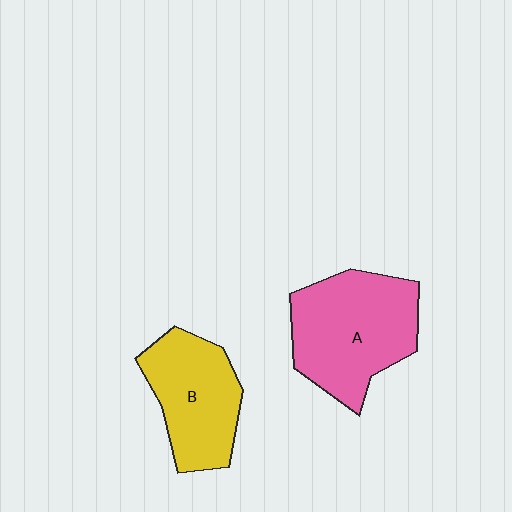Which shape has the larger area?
Shape A (pink).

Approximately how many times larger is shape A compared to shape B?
Approximately 1.3 times.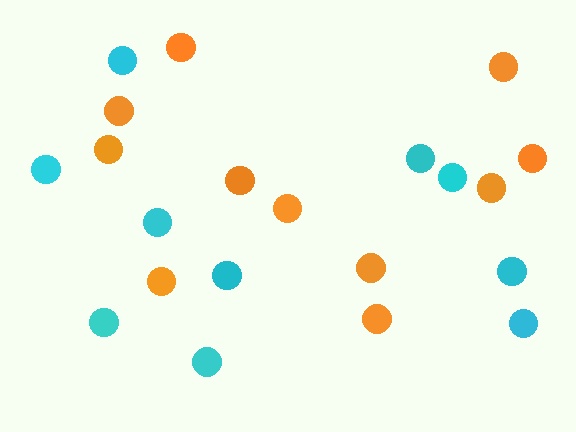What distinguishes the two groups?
There are 2 groups: one group of orange circles (11) and one group of cyan circles (10).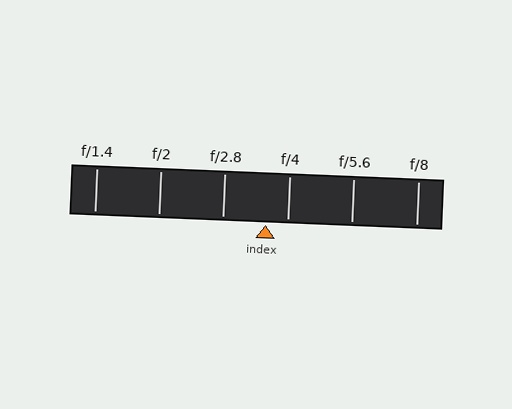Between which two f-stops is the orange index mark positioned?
The index mark is between f/2.8 and f/4.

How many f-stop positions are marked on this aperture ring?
There are 6 f-stop positions marked.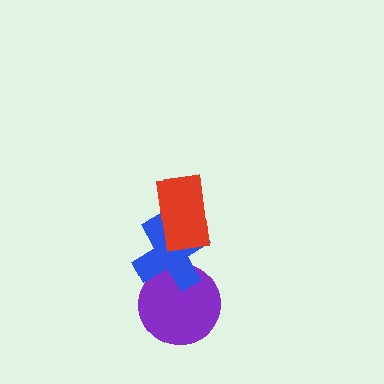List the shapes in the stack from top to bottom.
From top to bottom: the red rectangle, the blue cross, the purple circle.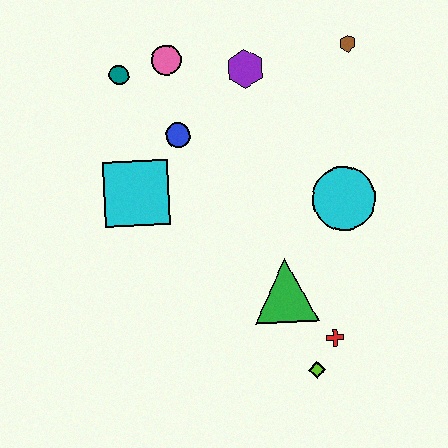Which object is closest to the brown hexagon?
The purple hexagon is closest to the brown hexagon.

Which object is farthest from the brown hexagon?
The lime diamond is farthest from the brown hexagon.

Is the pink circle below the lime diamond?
No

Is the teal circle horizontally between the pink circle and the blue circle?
No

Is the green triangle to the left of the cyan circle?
Yes